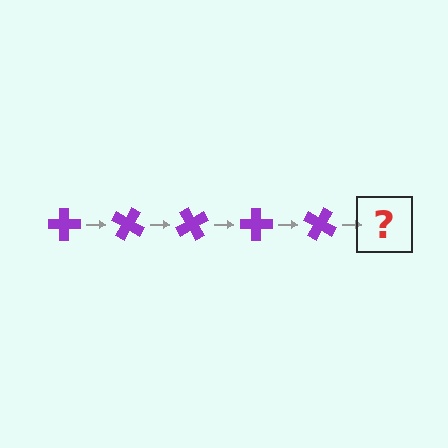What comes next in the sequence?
The next element should be a purple cross rotated 150 degrees.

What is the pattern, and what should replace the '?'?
The pattern is that the cross rotates 30 degrees each step. The '?' should be a purple cross rotated 150 degrees.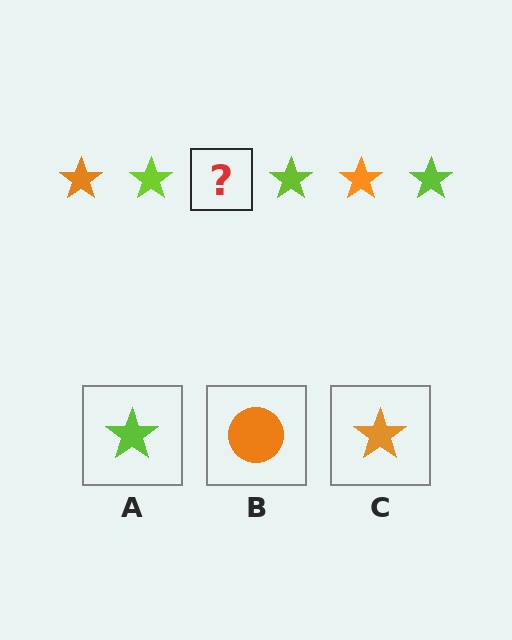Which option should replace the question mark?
Option C.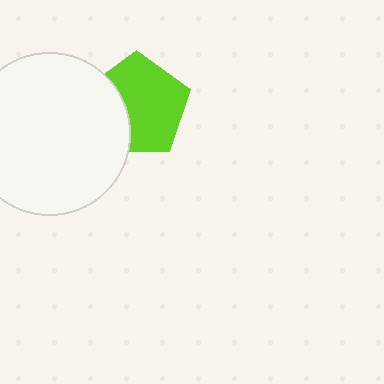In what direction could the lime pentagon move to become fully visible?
The lime pentagon could move right. That would shift it out from behind the white circle entirely.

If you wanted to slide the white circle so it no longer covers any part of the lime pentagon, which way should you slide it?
Slide it left — that is the most direct way to separate the two shapes.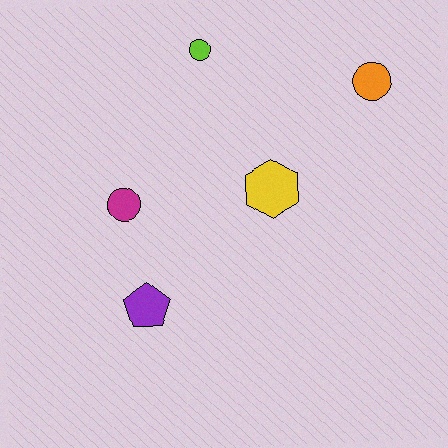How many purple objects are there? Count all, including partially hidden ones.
There is 1 purple object.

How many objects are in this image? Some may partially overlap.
There are 5 objects.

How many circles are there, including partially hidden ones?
There are 3 circles.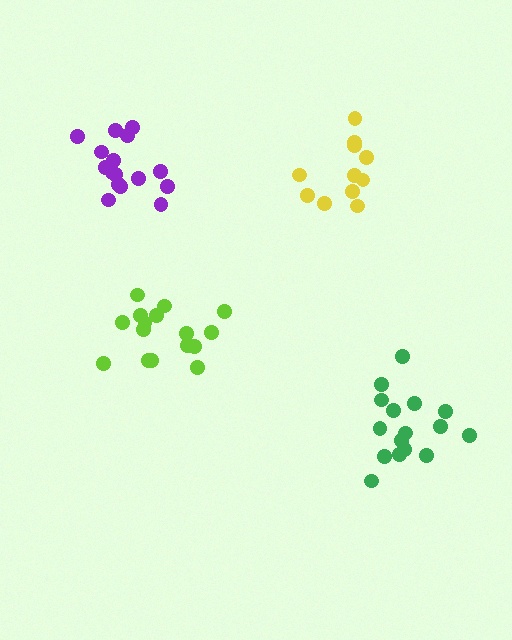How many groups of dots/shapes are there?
There are 4 groups.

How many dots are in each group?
Group 1: 16 dots, Group 2: 16 dots, Group 3: 11 dots, Group 4: 16 dots (59 total).